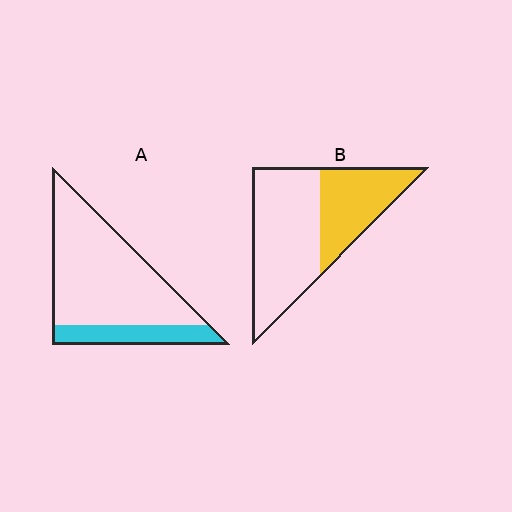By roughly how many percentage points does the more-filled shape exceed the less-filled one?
By roughly 15 percentage points (B over A).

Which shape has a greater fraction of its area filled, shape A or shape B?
Shape B.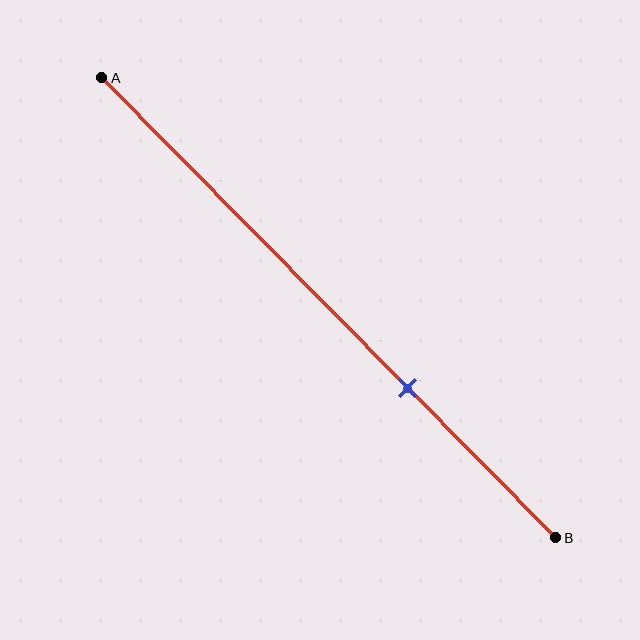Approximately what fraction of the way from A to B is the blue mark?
The blue mark is approximately 65% of the way from A to B.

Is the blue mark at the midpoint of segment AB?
No, the mark is at about 65% from A, not at the 50% midpoint.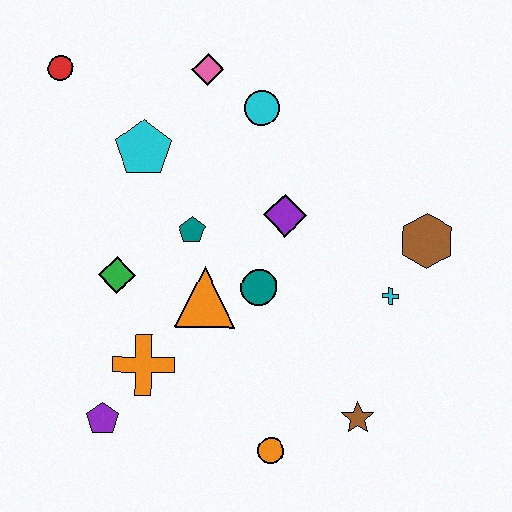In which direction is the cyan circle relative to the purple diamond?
The cyan circle is above the purple diamond.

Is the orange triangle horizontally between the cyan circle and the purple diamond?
No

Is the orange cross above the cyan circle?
No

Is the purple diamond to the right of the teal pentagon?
Yes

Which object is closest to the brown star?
The orange circle is closest to the brown star.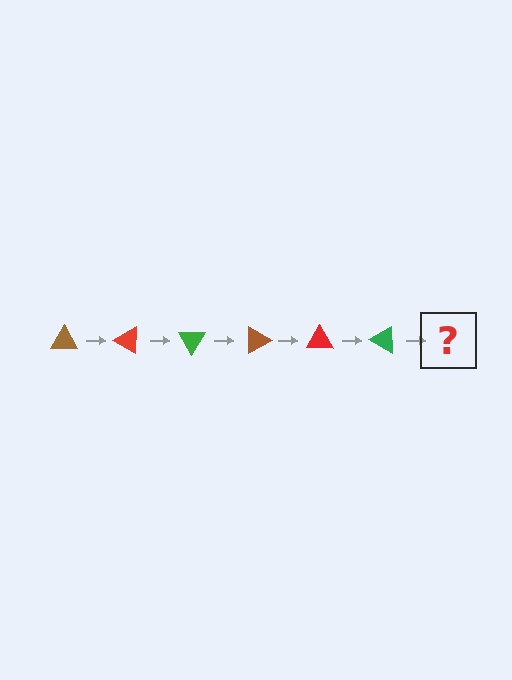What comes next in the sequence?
The next element should be a brown triangle, rotated 180 degrees from the start.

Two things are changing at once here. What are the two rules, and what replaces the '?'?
The two rules are that it rotates 30 degrees each step and the color cycles through brown, red, and green. The '?' should be a brown triangle, rotated 180 degrees from the start.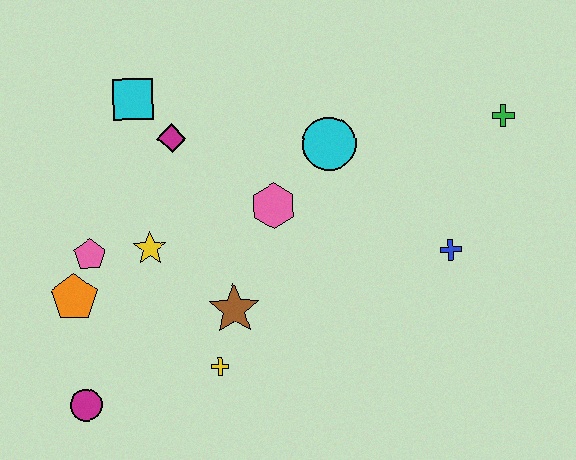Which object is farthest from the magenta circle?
The green cross is farthest from the magenta circle.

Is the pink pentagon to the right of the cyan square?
No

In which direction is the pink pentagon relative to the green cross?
The pink pentagon is to the left of the green cross.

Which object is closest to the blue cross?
The green cross is closest to the blue cross.